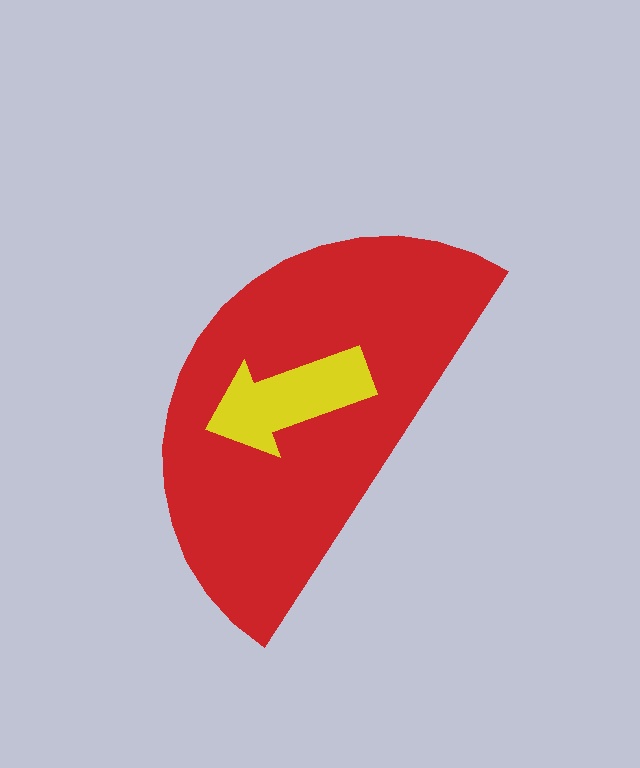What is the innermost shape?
The yellow arrow.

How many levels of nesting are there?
2.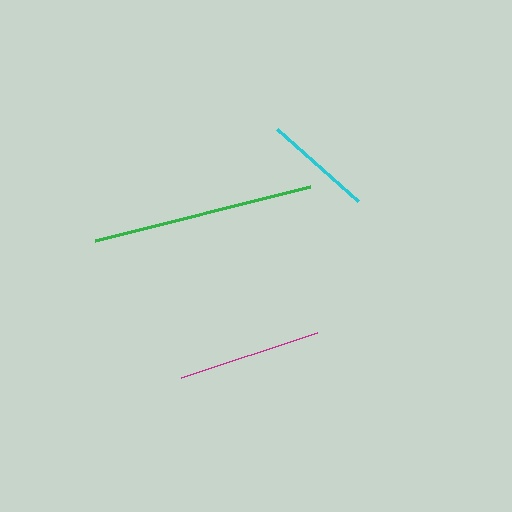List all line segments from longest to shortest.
From longest to shortest: green, magenta, cyan.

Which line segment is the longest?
The green line is the longest at approximately 221 pixels.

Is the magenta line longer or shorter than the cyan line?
The magenta line is longer than the cyan line.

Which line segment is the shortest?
The cyan line is the shortest at approximately 109 pixels.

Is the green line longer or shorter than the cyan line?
The green line is longer than the cyan line.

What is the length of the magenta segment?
The magenta segment is approximately 143 pixels long.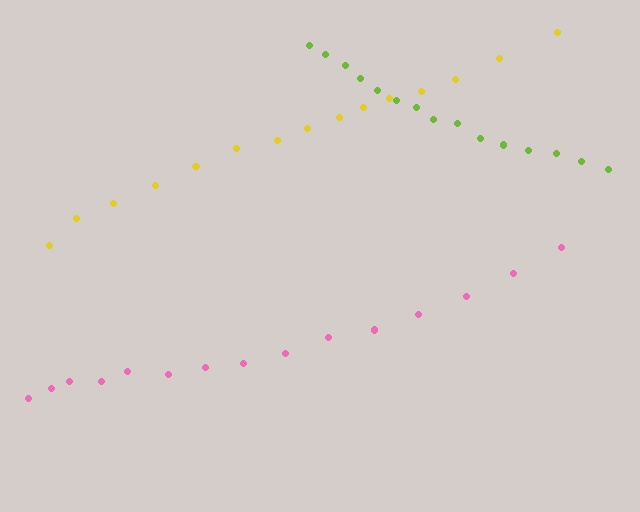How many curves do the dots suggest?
There are 3 distinct paths.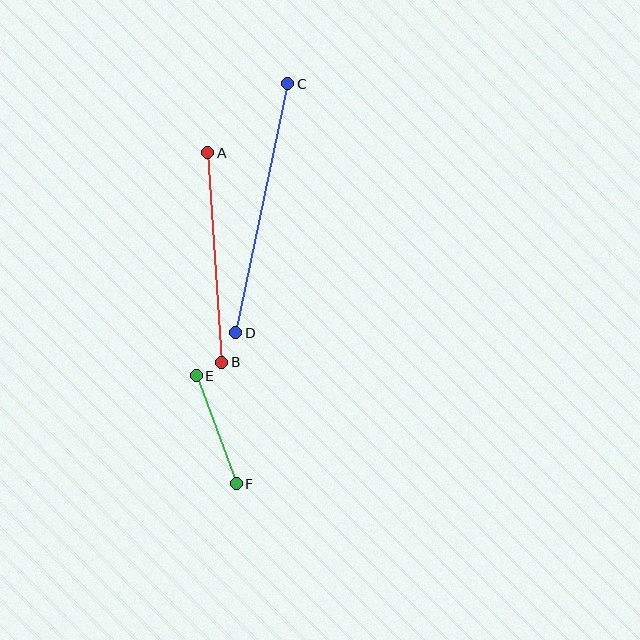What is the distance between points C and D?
The distance is approximately 255 pixels.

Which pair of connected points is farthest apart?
Points C and D are farthest apart.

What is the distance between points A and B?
The distance is approximately 210 pixels.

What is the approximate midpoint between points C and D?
The midpoint is at approximately (262, 208) pixels.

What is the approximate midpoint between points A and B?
The midpoint is at approximately (215, 257) pixels.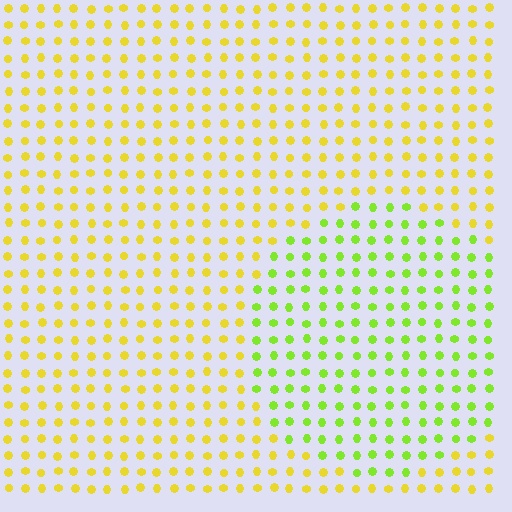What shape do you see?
I see a circle.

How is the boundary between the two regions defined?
The boundary is defined purely by a slight shift in hue (about 38 degrees). Spacing, size, and orientation are identical on both sides.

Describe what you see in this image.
The image is filled with small yellow elements in a uniform arrangement. A circle-shaped region is visible where the elements are tinted to a slightly different hue, forming a subtle color boundary.